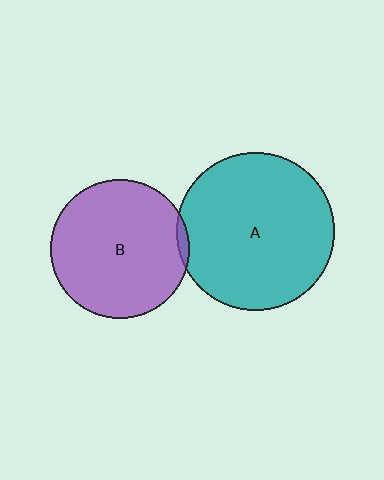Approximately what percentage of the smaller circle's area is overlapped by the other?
Approximately 5%.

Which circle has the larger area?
Circle A (teal).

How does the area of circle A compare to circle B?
Approximately 1.3 times.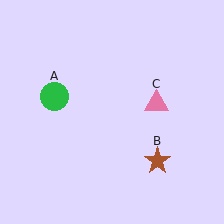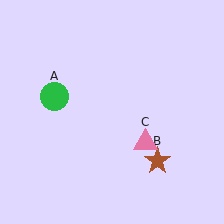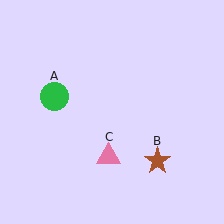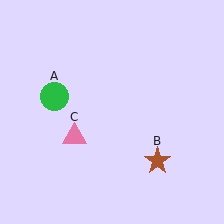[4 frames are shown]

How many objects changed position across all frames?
1 object changed position: pink triangle (object C).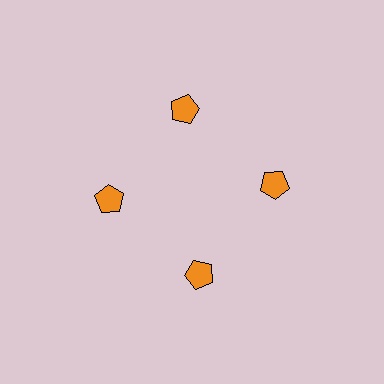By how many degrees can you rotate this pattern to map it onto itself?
The pattern maps onto itself every 90 degrees of rotation.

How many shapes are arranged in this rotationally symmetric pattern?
There are 4 shapes, arranged in 4 groups of 1.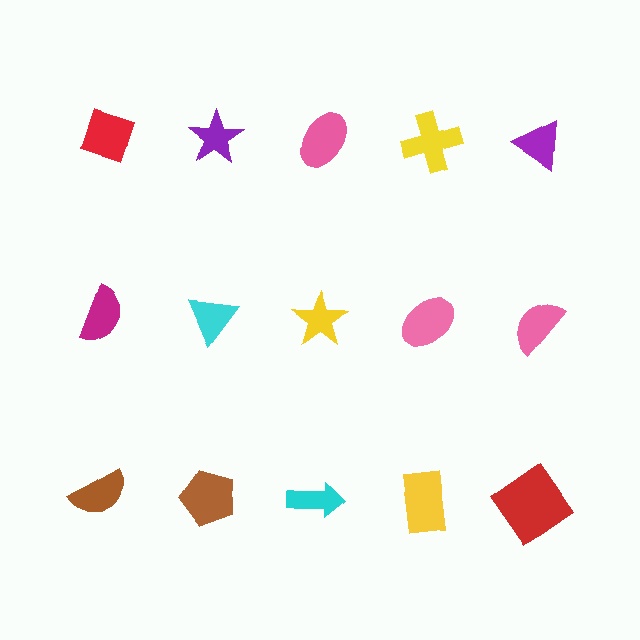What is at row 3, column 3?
A cyan arrow.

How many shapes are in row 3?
5 shapes.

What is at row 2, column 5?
A pink semicircle.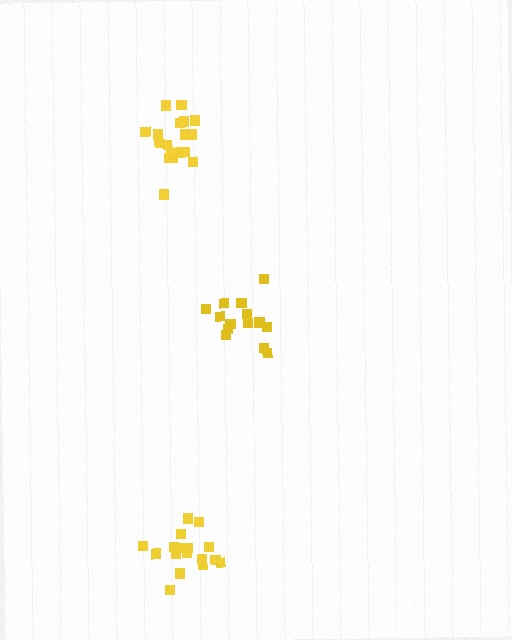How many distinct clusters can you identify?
There are 3 distinct clusters.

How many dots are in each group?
Group 1: 14 dots, Group 2: 17 dots, Group 3: 18 dots (49 total).